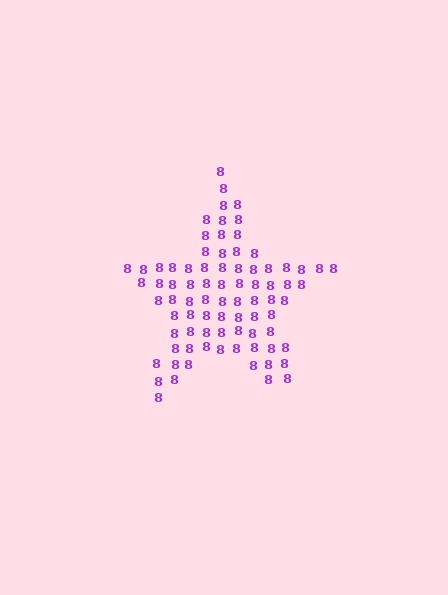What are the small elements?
The small elements are digit 8's.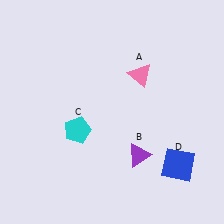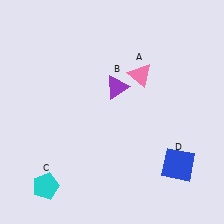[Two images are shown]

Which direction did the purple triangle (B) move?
The purple triangle (B) moved up.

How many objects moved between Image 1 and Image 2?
2 objects moved between the two images.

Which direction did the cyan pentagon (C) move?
The cyan pentagon (C) moved down.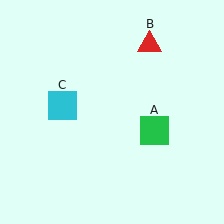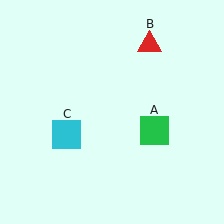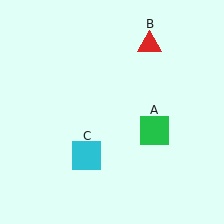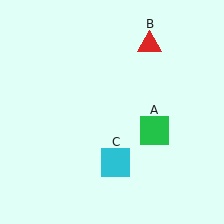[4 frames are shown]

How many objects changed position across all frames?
1 object changed position: cyan square (object C).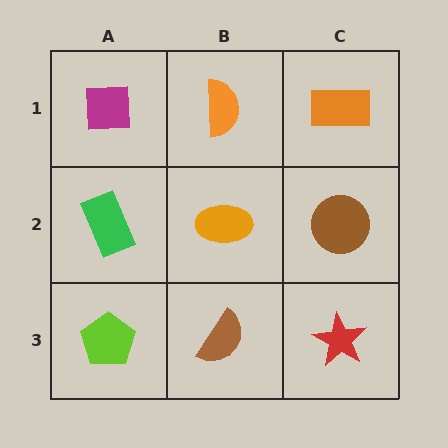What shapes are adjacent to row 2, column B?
An orange semicircle (row 1, column B), a brown semicircle (row 3, column B), a green rectangle (row 2, column A), a brown circle (row 2, column C).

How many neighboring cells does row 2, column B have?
4.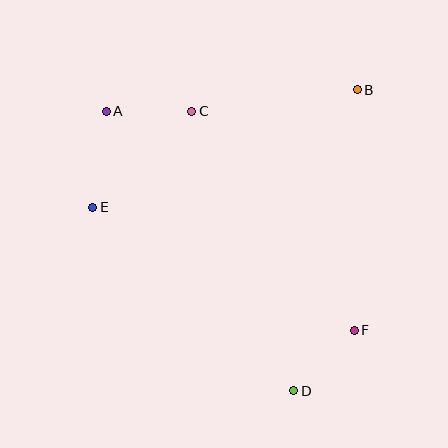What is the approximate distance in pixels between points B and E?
The distance between B and E is approximately 289 pixels.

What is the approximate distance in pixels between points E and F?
The distance between E and F is approximately 289 pixels.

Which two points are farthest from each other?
Points A and D are farthest from each other.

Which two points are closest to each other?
Points D and F are closest to each other.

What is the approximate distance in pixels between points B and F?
The distance between B and F is approximately 241 pixels.